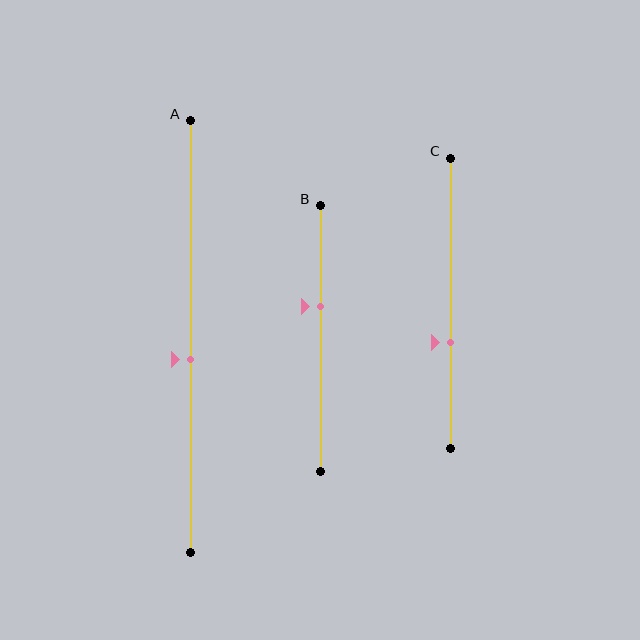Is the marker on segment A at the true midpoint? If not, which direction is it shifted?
No, the marker on segment A is shifted downward by about 5% of the segment length.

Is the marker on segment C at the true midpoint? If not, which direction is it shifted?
No, the marker on segment C is shifted downward by about 13% of the segment length.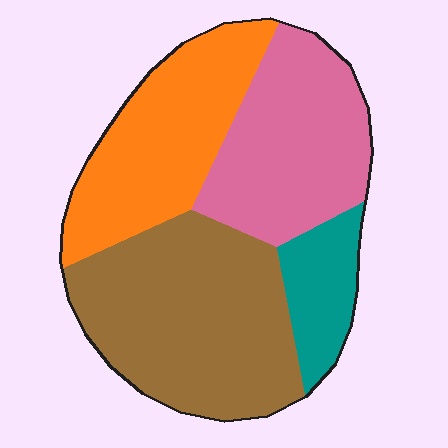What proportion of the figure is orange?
Orange takes up about one quarter (1/4) of the figure.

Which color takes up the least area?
Teal, at roughly 10%.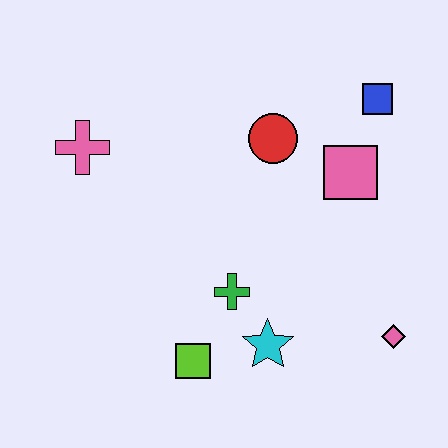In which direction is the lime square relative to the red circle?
The lime square is below the red circle.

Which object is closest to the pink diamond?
The cyan star is closest to the pink diamond.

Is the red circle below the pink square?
No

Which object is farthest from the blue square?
The lime square is farthest from the blue square.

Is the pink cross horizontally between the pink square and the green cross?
No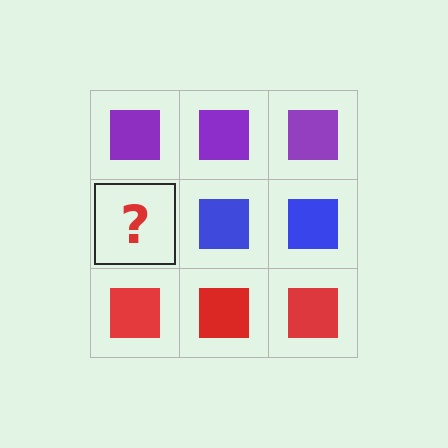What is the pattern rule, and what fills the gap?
The rule is that each row has a consistent color. The gap should be filled with a blue square.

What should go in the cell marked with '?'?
The missing cell should contain a blue square.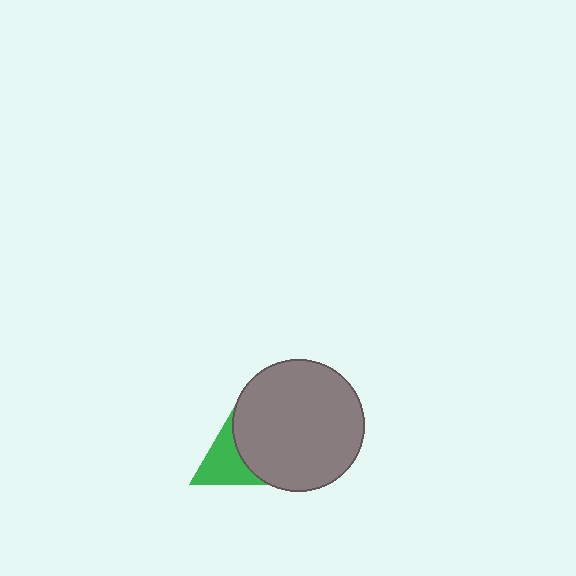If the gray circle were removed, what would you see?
You would see the complete green triangle.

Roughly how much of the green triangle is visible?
About half of it is visible (roughly 51%).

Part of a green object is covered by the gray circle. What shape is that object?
It is a triangle.